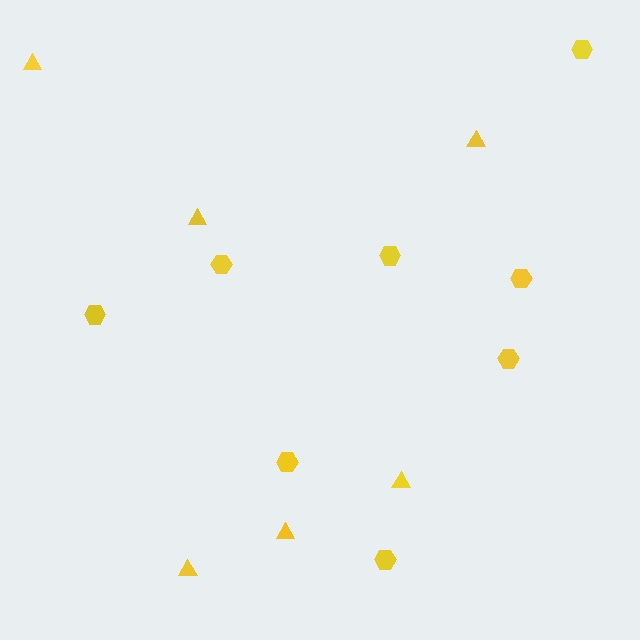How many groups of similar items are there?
There are 2 groups: one group of hexagons (8) and one group of triangles (6).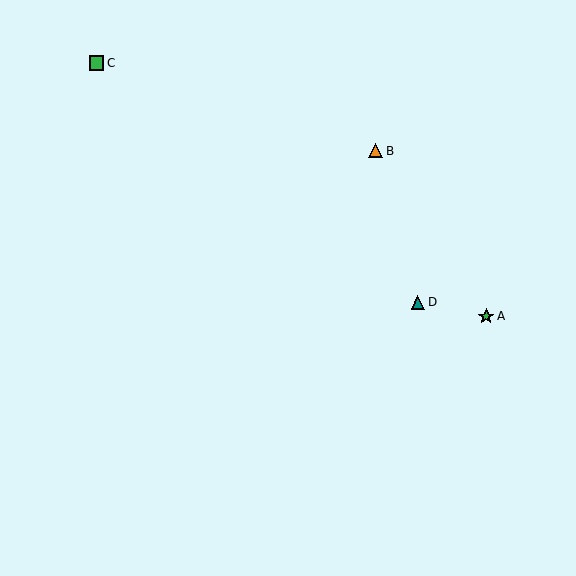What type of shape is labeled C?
Shape C is a green square.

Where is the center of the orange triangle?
The center of the orange triangle is at (376, 151).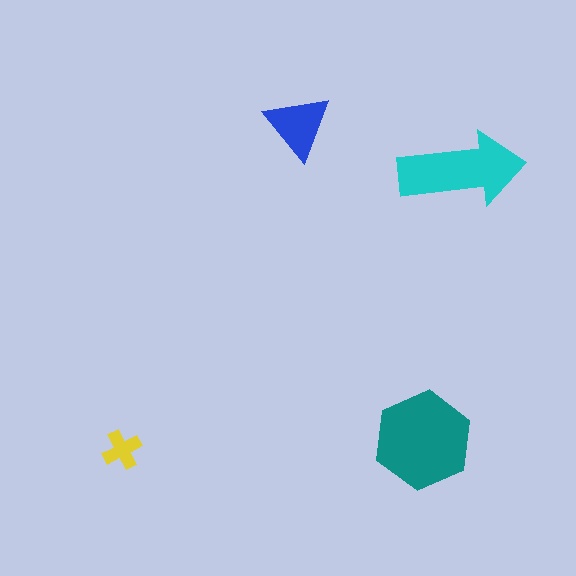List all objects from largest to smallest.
The teal hexagon, the cyan arrow, the blue triangle, the yellow cross.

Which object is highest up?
The blue triangle is topmost.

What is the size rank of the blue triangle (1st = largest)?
3rd.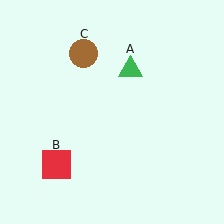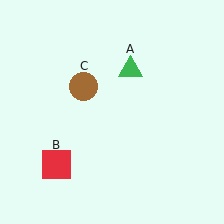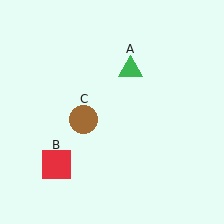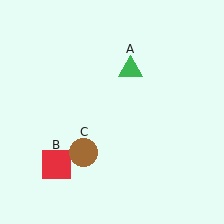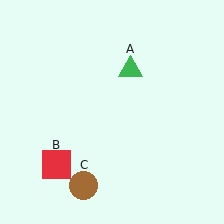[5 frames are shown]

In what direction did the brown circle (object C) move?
The brown circle (object C) moved down.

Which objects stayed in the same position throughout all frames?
Green triangle (object A) and red square (object B) remained stationary.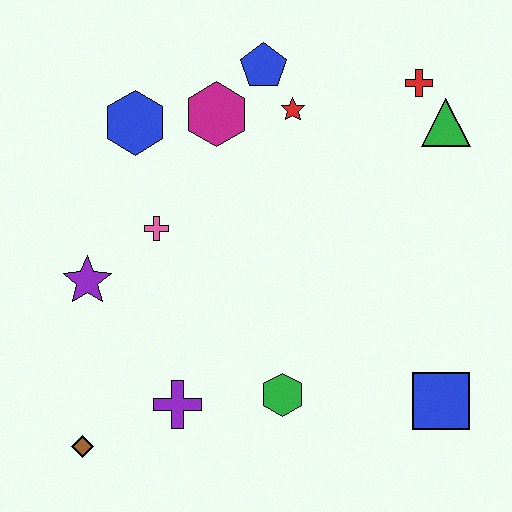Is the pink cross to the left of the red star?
Yes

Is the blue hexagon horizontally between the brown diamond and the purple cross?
Yes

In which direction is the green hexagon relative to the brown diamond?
The green hexagon is to the right of the brown diamond.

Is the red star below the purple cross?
No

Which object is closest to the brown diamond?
The purple cross is closest to the brown diamond.